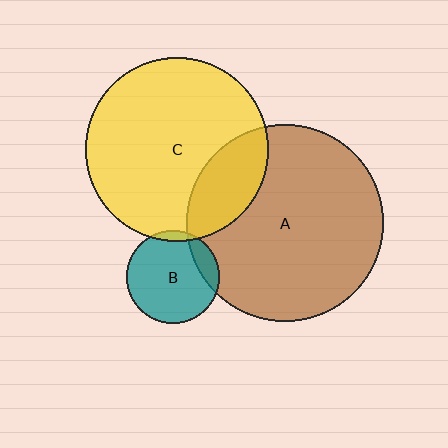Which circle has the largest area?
Circle A (brown).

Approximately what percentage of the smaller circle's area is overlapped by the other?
Approximately 15%.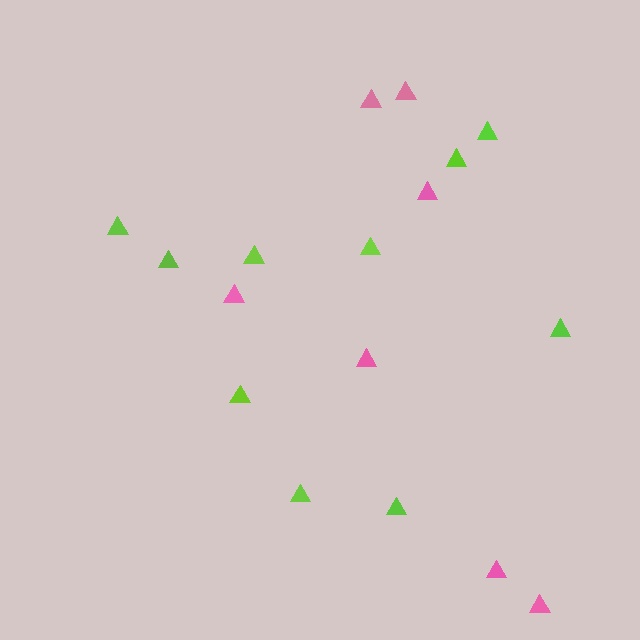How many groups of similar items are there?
There are 2 groups: one group of lime triangles (10) and one group of pink triangles (7).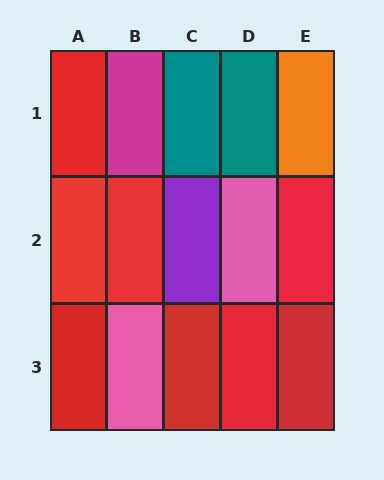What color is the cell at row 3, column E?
Red.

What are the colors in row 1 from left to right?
Red, magenta, teal, teal, orange.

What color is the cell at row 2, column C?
Purple.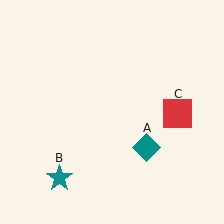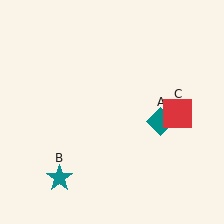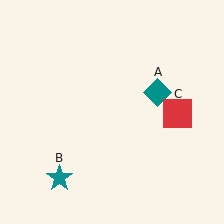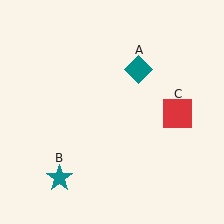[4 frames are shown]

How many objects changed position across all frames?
1 object changed position: teal diamond (object A).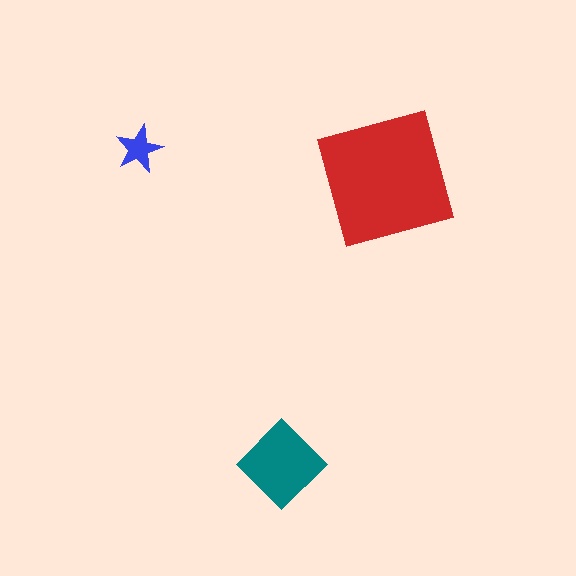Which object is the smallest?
The blue star.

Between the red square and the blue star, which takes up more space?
The red square.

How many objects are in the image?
There are 3 objects in the image.